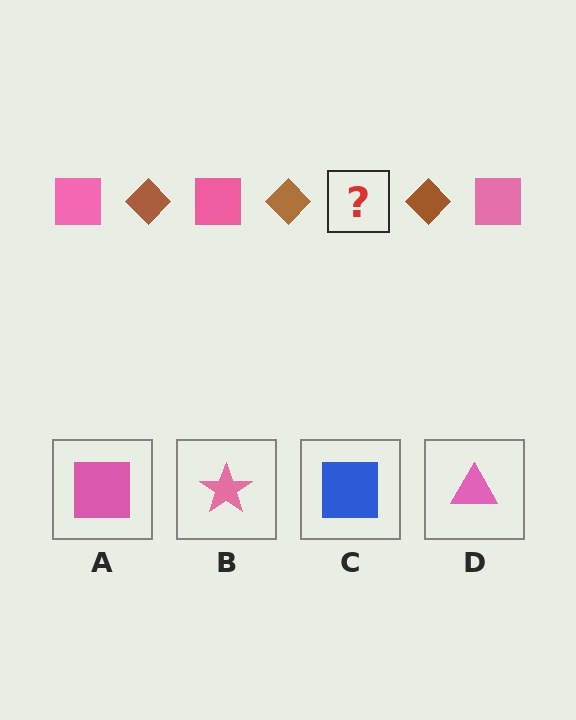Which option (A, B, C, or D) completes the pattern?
A.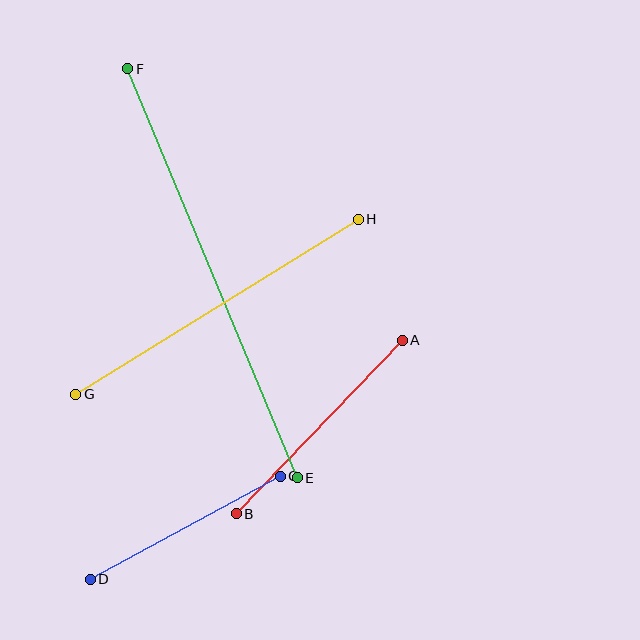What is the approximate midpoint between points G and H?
The midpoint is at approximately (217, 307) pixels.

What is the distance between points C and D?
The distance is approximately 216 pixels.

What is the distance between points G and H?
The distance is approximately 332 pixels.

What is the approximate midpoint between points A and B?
The midpoint is at approximately (319, 427) pixels.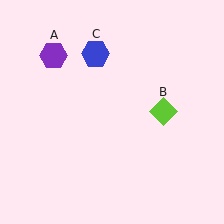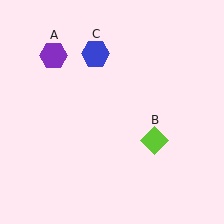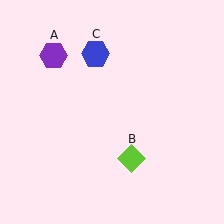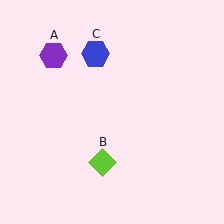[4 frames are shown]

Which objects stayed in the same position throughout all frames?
Purple hexagon (object A) and blue hexagon (object C) remained stationary.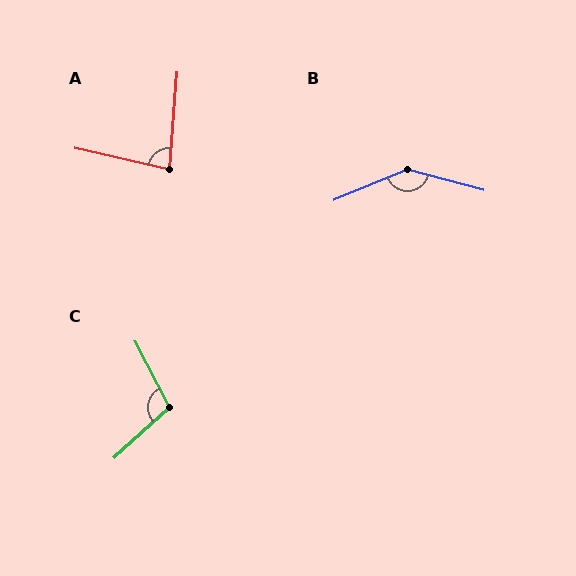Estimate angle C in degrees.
Approximately 105 degrees.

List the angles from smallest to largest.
A (81°), C (105°), B (142°).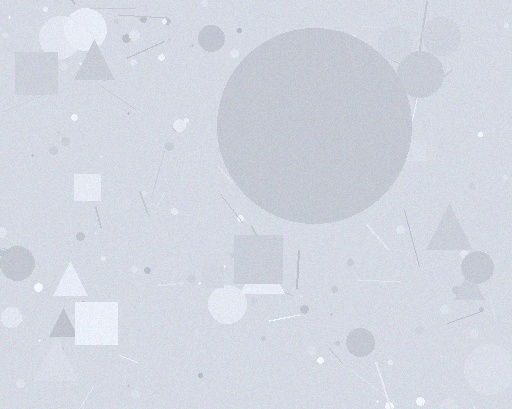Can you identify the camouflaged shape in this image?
The camouflaged shape is a circle.